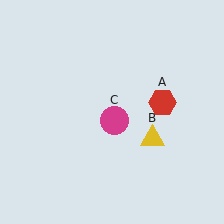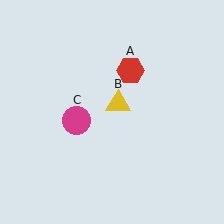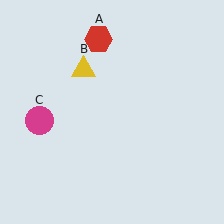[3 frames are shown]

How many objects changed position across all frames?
3 objects changed position: red hexagon (object A), yellow triangle (object B), magenta circle (object C).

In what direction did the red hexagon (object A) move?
The red hexagon (object A) moved up and to the left.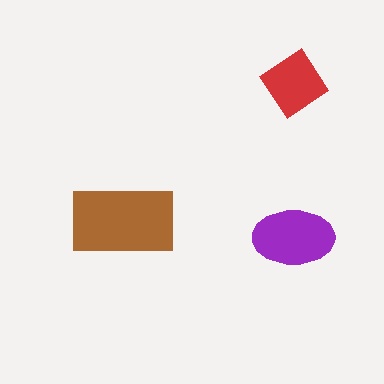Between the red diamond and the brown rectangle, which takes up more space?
The brown rectangle.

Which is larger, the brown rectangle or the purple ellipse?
The brown rectangle.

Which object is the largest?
The brown rectangle.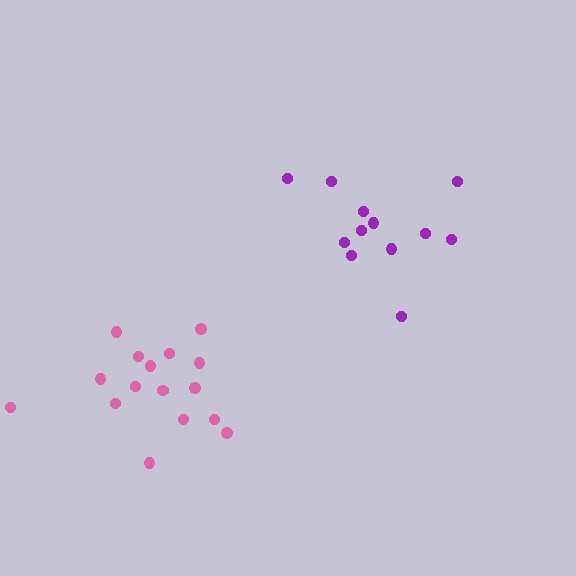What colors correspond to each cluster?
The clusters are colored: pink, purple.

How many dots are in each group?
Group 1: 16 dots, Group 2: 12 dots (28 total).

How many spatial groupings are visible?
There are 2 spatial groupings.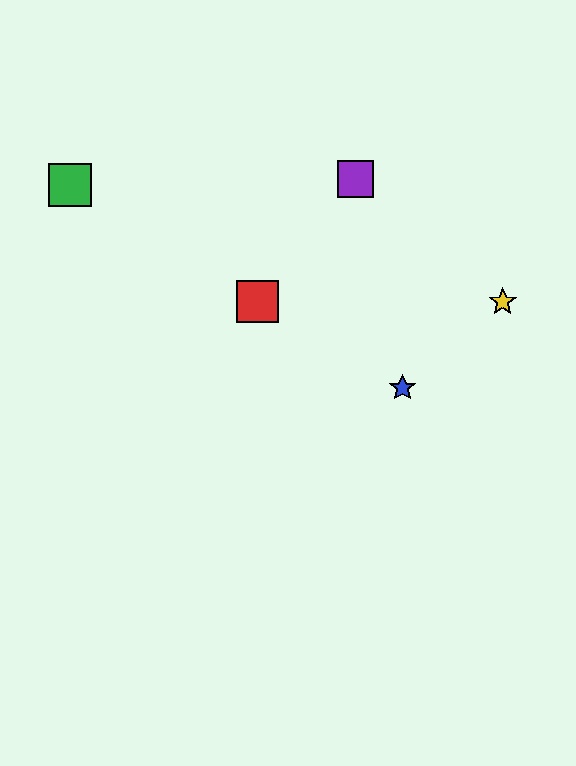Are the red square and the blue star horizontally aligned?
No, the red square is at y≈302 and the blue star is at y≈388.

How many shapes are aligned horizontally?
2 shapes (the red square, the yellow star) are aligned horizontally.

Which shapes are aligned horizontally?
The red square, the yellow star are aligned horizontally.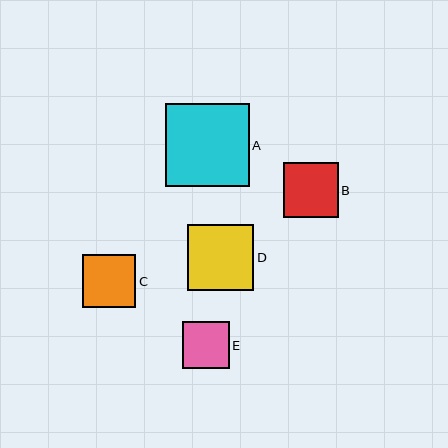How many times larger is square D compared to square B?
Square D is approximately 1.2 times the size of square B.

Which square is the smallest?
Square E is the smallest with a size of approximately 47 pixels.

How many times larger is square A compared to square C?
Square A is approximately 1.6 times the size of square C.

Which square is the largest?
Square A is the largest with a size of approximately 84 pixels.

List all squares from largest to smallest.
From largest to smallest: A, D, B, C, E.